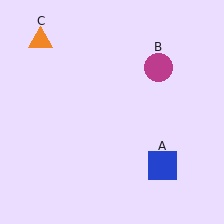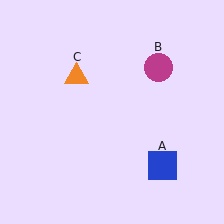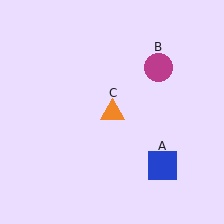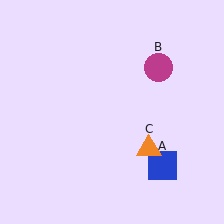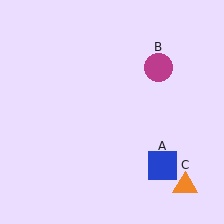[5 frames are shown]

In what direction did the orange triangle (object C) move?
The orange triangle (object C) moved down and to the right.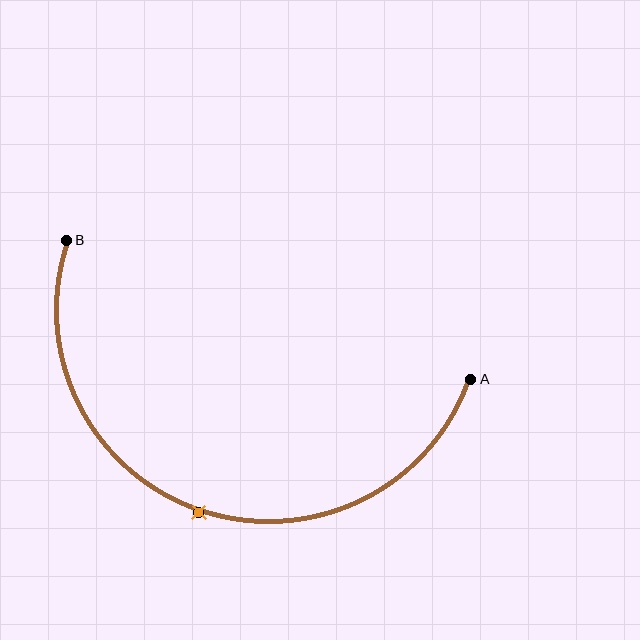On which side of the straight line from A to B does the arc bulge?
The arc bulges below the straight line connecting A and B.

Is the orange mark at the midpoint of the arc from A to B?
Yes. The orange mark lies on the arc at equal arc-length from both A and B — it is the arc midpoint.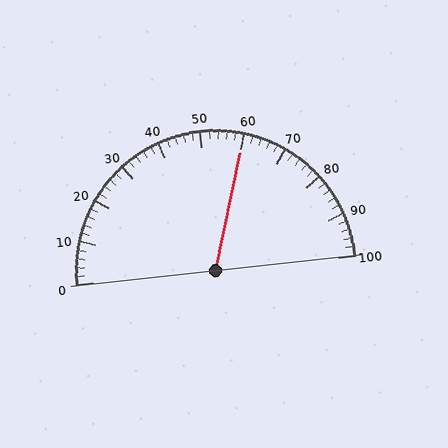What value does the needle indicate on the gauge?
The needle indicates approximately 60.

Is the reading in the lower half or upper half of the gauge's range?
The reading is in the upper half of the range (0 to 100).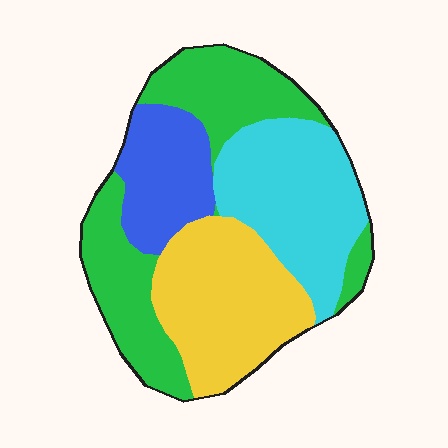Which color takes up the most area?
Green, at roughly 30%.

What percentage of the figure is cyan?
Cyan takes up about one quarter (1/4) of the figure.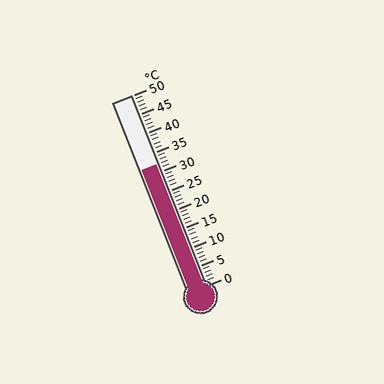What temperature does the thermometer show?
The thermometer shows approximately 32°C.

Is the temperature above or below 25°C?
The temperature is above 25°C.